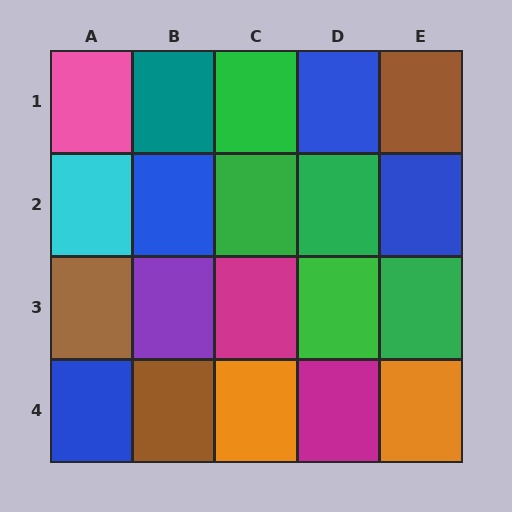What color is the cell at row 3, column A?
Brown.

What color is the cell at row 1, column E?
Brown.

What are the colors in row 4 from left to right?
Blue, brown, orange, magenta, orange.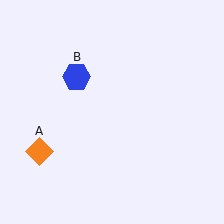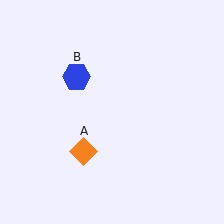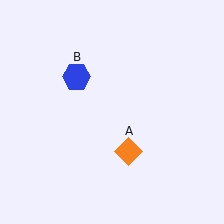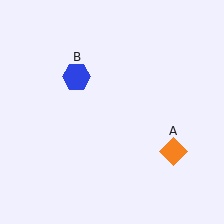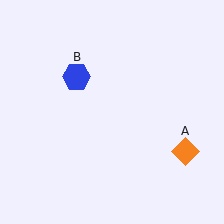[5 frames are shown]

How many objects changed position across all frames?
1 object changed position: orange diamond (object A).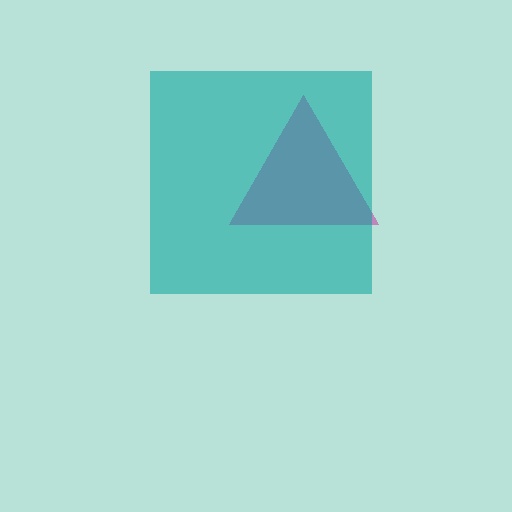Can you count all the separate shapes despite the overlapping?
Yes, there are 2 separate shapes.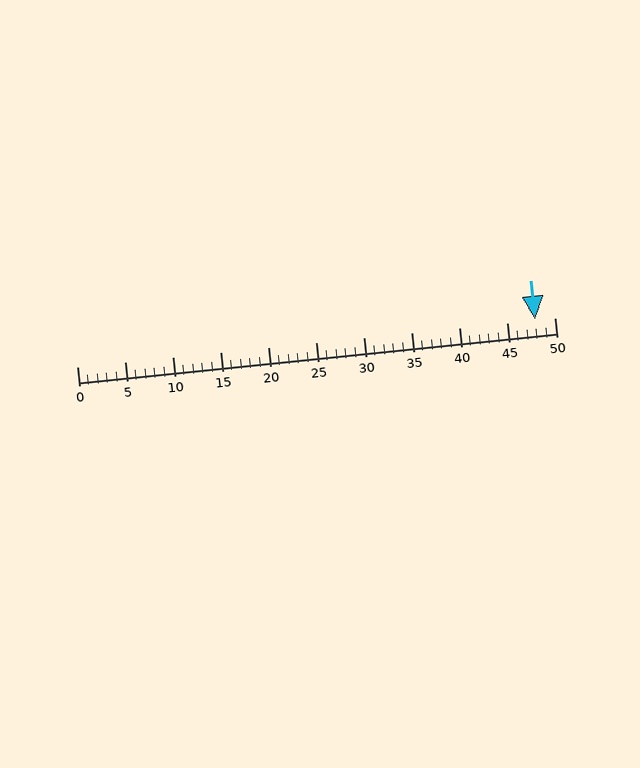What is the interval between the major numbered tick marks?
The major tick marks are spaced 5 units apart.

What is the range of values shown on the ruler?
The ruler shows values from 0 to 50.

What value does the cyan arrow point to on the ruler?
The cyan arrow points to approximately 48.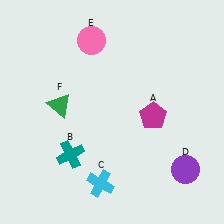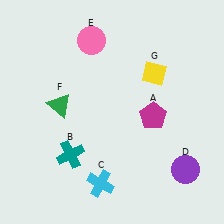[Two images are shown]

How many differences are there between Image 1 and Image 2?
There is 1 difference between the two images.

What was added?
A yellow diamond (G) was added in Image 2.